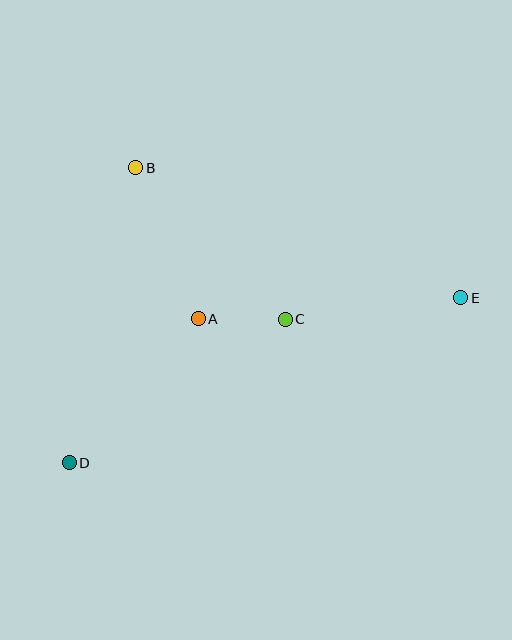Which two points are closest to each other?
Points A and C are closest to each other.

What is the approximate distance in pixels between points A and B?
The distance between A and B is approximately 163 pixels.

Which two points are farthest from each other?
Points D and E are farthest from each other.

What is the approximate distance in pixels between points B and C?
The distance between B and C is approximately 213 pixels.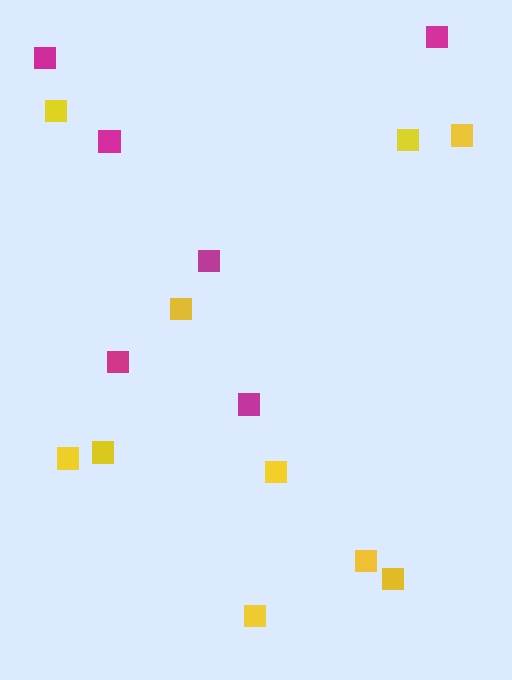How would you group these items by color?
There are 2 groups: one group of magenta squares (6) and one group of yellow squares (10).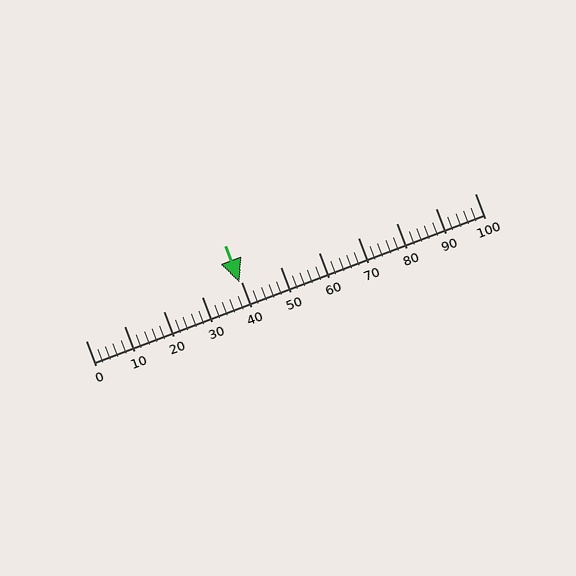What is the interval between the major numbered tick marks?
The major tick marks are spaced 10 units apart.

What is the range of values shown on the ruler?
The ruler shows values from 0 to 100.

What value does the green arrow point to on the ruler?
The green arrow points to approximately 40.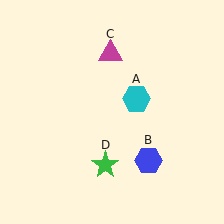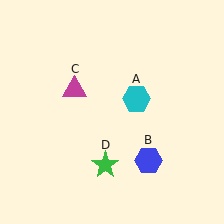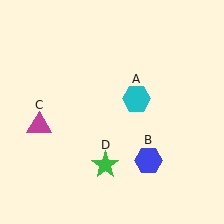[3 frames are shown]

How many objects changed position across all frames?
1 object changed position: magenta triangle (object C).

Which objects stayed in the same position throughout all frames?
Cyan hexagon (object A) and blue hexagon (object B) and green star (object D) remained stationary.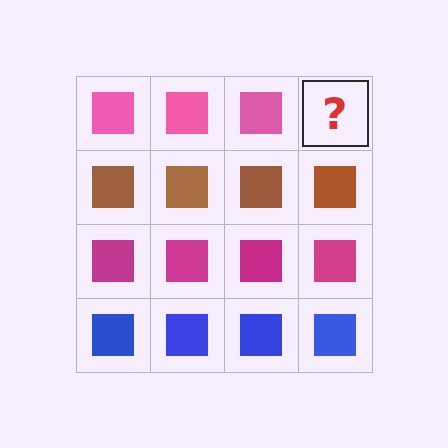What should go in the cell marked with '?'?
The missing cell should contain a pink square.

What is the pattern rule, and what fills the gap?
The rule is that each row has a consistent color. The gap should be filled with a pink square.